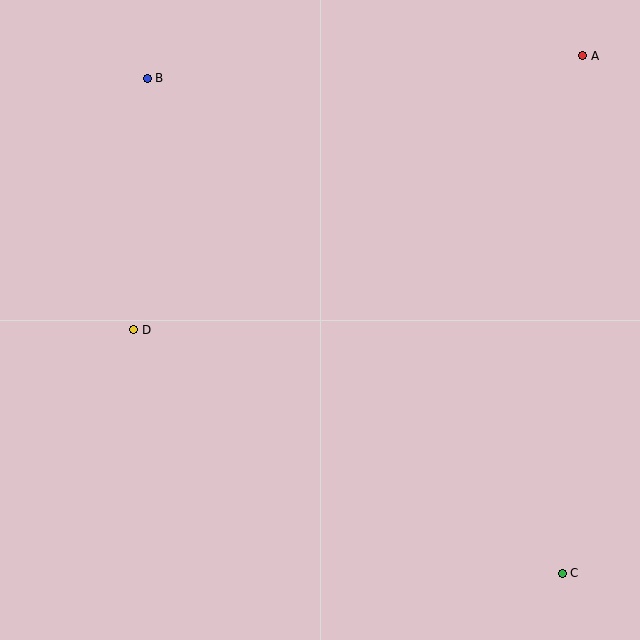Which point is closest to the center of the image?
Point D at (134, 330) is closest to the center.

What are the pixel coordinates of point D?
Point D is at (134, 330).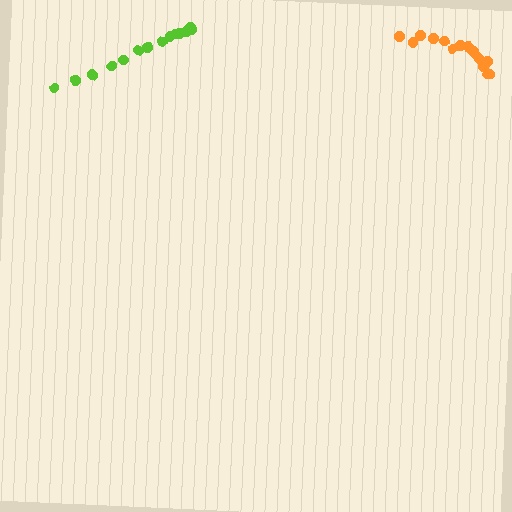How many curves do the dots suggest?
There are 2 distinct paths.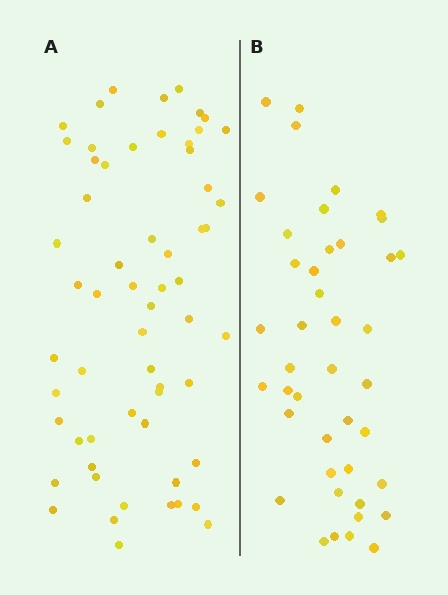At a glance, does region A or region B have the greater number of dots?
Region A (the left region) has more dots.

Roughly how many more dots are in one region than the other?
Region A has approximately 20 more dots than region B.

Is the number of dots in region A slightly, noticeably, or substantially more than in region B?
Region A has noticeably more, but not dramatically so. The ratio is roughly 1.4 to 1.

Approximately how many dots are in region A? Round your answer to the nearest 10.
About 60 dots.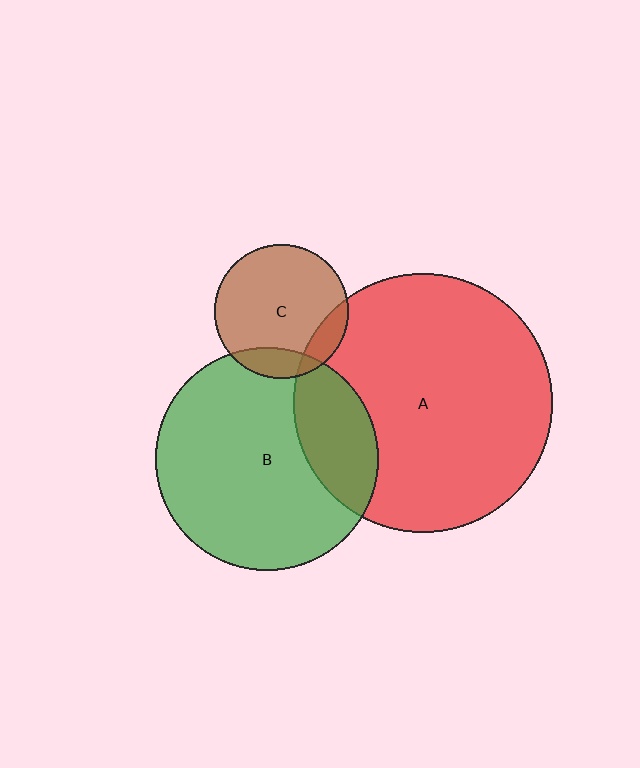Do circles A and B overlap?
Yes.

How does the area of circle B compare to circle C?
Approximately 2.8 times.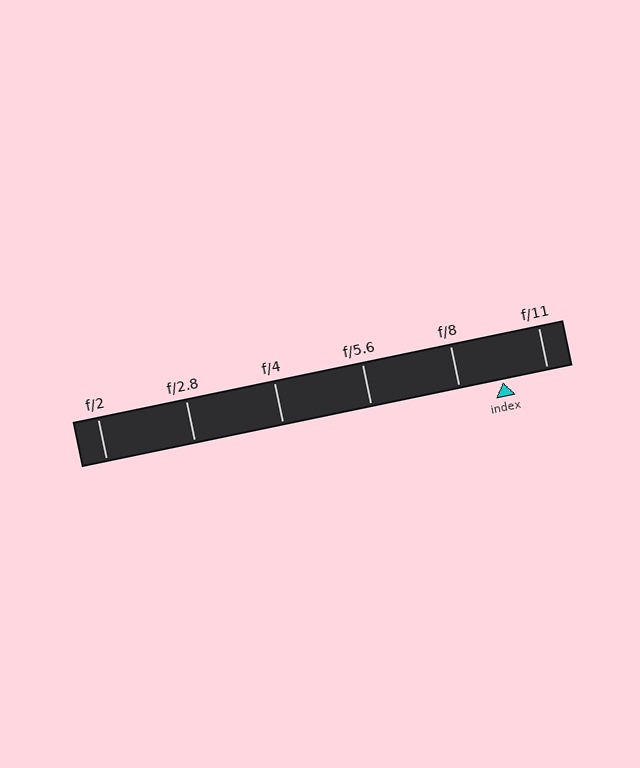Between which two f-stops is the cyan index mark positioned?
The index mark is between f/8 and f/11.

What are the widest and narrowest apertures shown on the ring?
The widest aperture shown is f/2 and the narrowest is f/11.